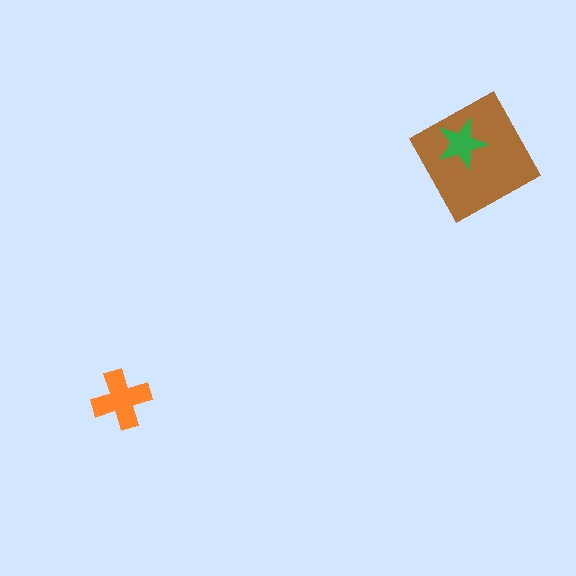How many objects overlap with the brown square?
1 object overlaps with the brown square.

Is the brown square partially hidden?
Yes, it is partially covered by another shape.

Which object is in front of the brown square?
The green star is in front of the brown square.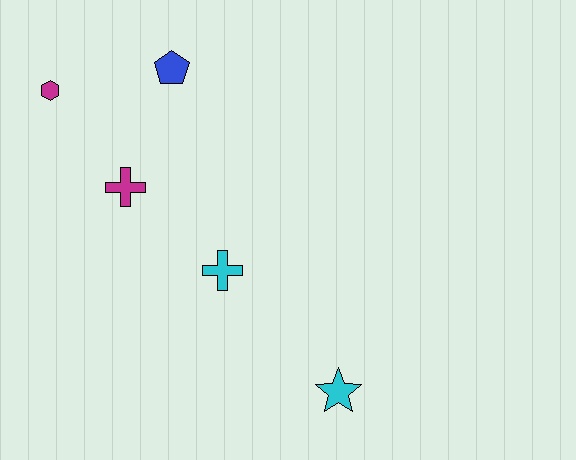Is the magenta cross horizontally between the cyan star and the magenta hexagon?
Yes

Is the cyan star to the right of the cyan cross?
Yes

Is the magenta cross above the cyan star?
Yes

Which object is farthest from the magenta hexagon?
The cyan star is farthest from the magenta hexagon.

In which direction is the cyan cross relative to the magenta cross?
The cyan cross is to the right of the magenta cross.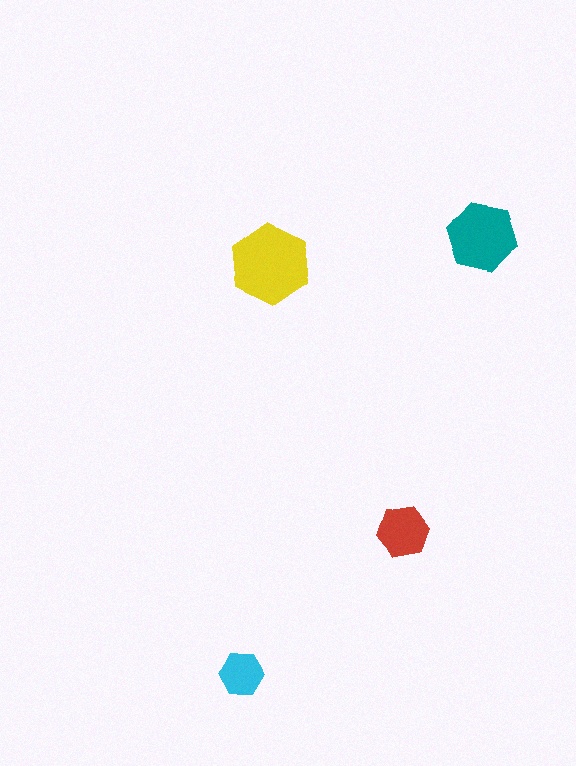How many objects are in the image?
There are 4 objects in the image.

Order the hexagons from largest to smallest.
the yellow one, the teal one, the red one, the cyan one.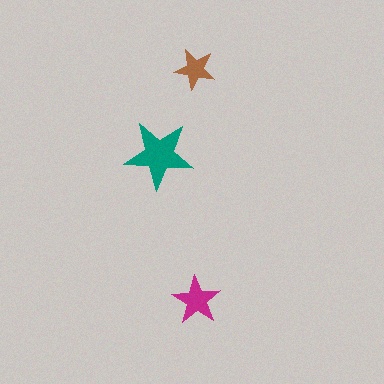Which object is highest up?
The brown star is topmost.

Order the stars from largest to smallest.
the teal one, the magenta one, the brown one.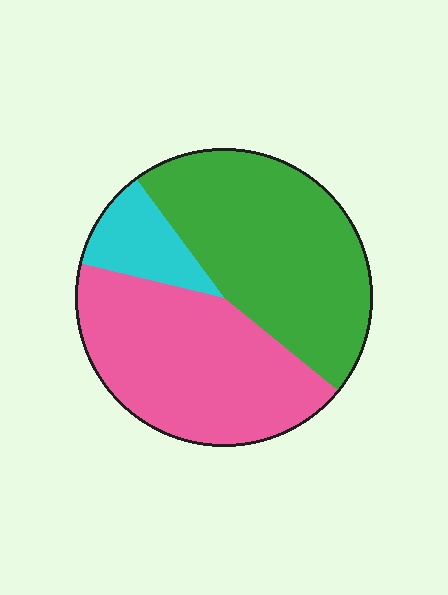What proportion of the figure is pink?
Pink takes up about two fifths (2/5) of the figure.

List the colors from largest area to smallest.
From largest to smallest: green, pink, cyan.